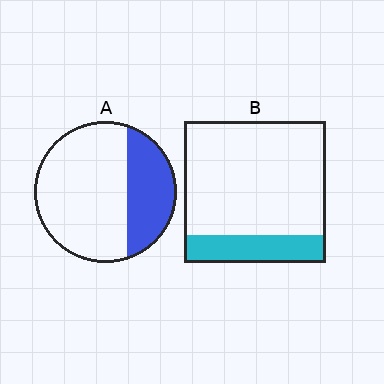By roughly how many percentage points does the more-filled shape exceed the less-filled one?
By roughly 10 percentage points (A over B).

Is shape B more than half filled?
No.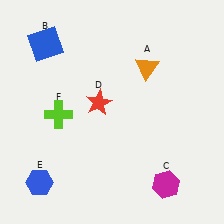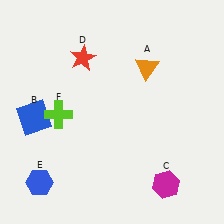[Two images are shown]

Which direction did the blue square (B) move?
The blue square (B) moved down.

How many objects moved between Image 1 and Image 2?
2 objects moved between the two images.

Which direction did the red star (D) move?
The red star (D) moved up.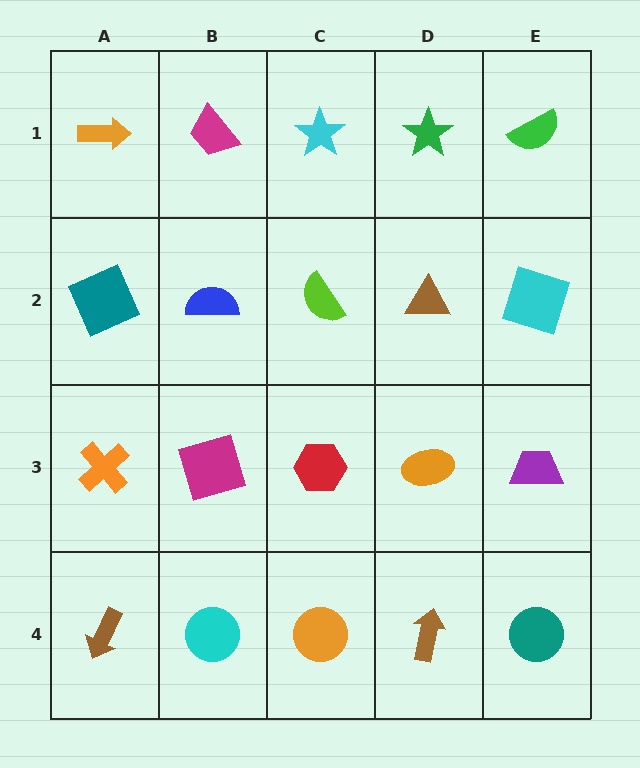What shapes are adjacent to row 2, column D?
A green star (row 1, column D), an orange ellipse (row 3, column D), a lime semicircle (row 2, column C), a cyan square (row 2, column E).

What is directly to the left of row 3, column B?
An orange cross.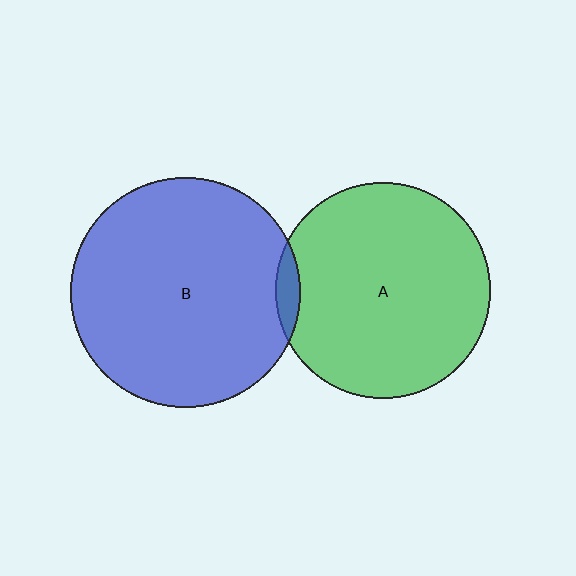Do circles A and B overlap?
Yes.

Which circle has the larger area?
Circle B (blue).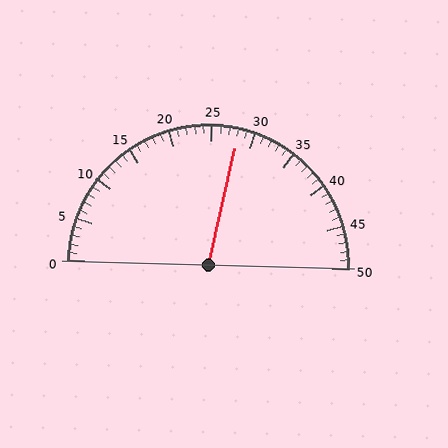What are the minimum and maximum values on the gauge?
The gauge ranges from 0 to 50.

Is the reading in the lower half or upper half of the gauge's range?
The reading is in the upper half of the range (0 to 50).